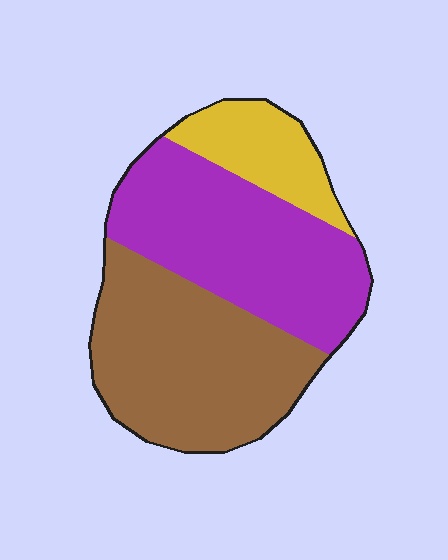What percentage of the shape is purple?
Purple takes up about two fifths (2/5) of the shape.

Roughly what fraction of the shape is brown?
Brown takes up about two fifths (2/5) of the shape.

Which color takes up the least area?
Yellow, at roughly 15%.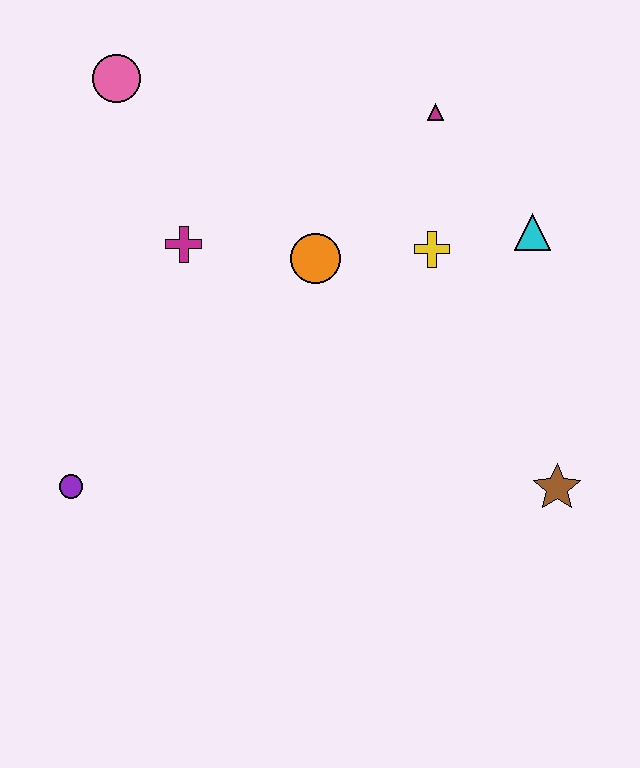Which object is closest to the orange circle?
The yellow cross is closest to the orange circle.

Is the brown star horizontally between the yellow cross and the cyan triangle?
No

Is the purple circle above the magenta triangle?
No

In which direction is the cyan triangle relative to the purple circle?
The cyan triangle is to the right of the purple circle.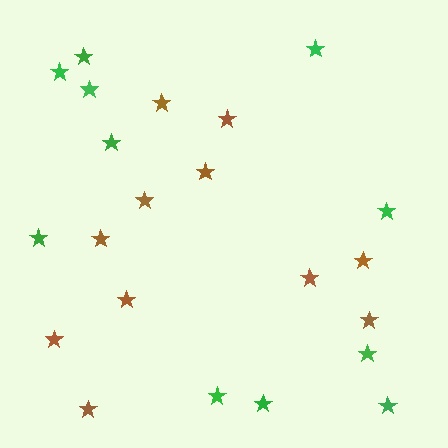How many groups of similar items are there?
There are 2 groups: one group of brown stars (11) and one group of green stars (11).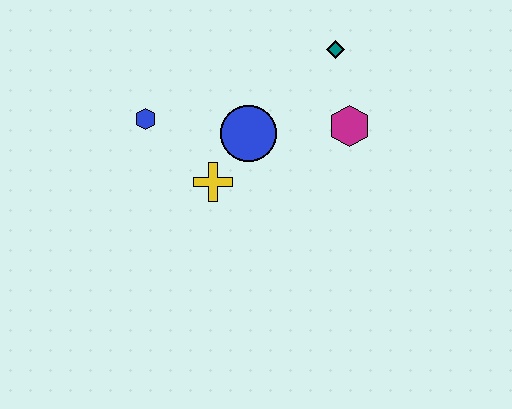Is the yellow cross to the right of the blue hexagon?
Yes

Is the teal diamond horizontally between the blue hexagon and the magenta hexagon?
Yes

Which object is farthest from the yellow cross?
The teal diamond is farthest from the yellow cross.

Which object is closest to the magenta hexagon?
The teal diamond is closest to the magenta hexagon.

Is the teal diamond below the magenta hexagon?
No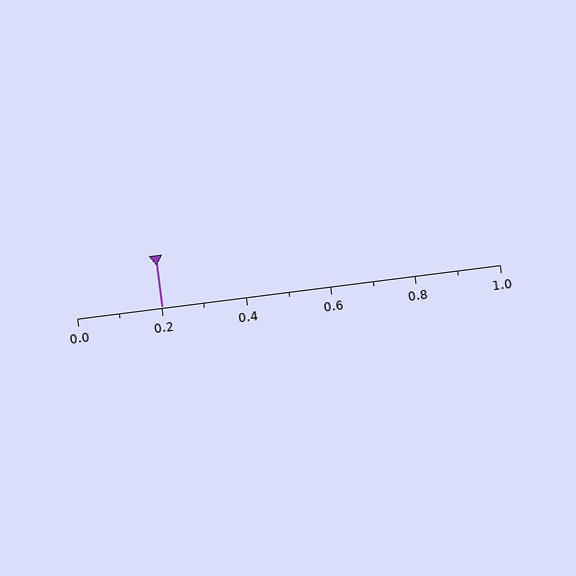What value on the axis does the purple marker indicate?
The marker indicates approximately 0.2.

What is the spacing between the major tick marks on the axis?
The major ticks are spaced 0.2 apart.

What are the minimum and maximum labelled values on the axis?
The axis runs from 0.0 to 1.0.